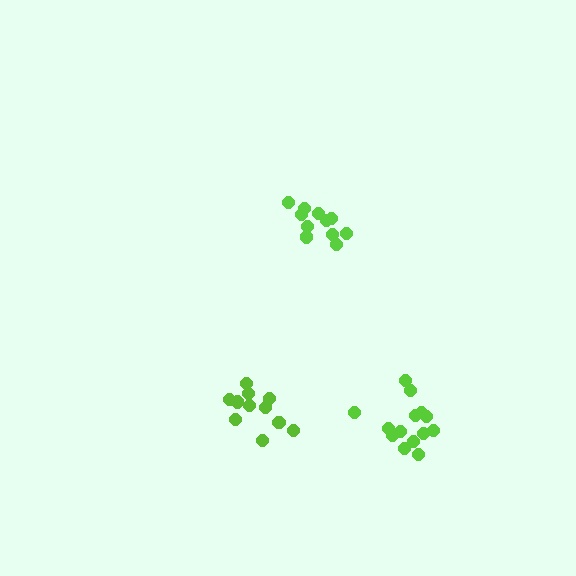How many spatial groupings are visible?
There are 3 spatial groupings.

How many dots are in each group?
Group 1: 11 dots, Group 2: 11 dots, Group 3: 14 dots (36 total).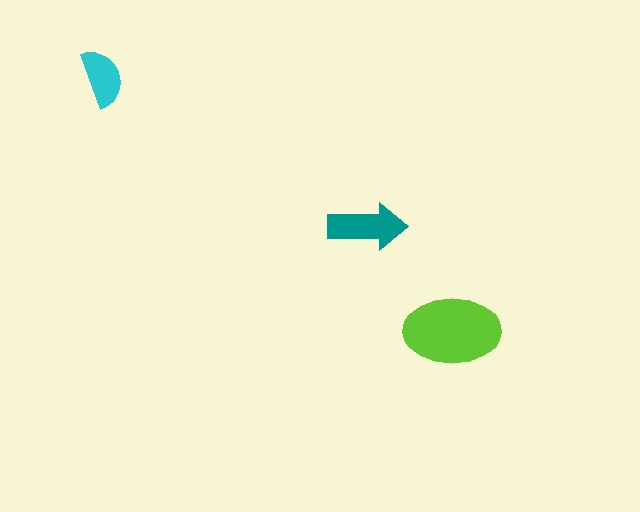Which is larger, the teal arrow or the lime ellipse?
The lime ellipse.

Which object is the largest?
The lime ellipse.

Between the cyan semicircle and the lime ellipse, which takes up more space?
The lime ellipse.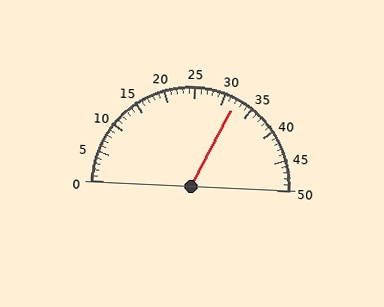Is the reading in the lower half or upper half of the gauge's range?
The reading is in the upper half of the range (0 to 50).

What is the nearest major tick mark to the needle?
The nearest major tick mark is 30.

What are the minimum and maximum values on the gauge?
The gauge ranges from 0 to 50.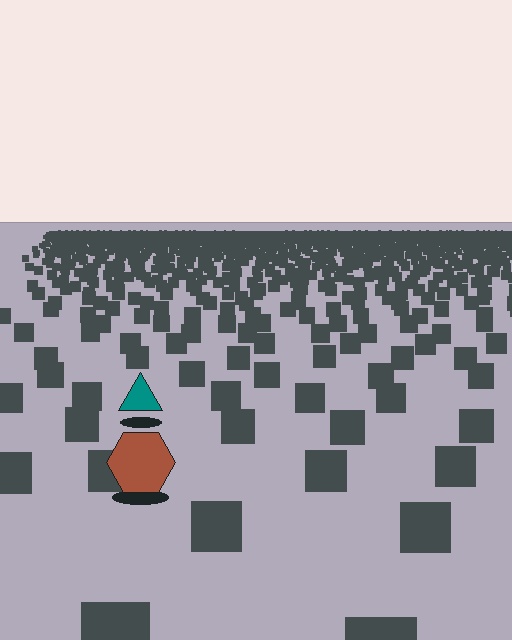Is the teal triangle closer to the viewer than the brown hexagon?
No. The brown hexagon is closer — you can tell from the texture gradient: the ground texture is coarser near it.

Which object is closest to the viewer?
The brown hexagon is closest. The texture marks near it are larger and more spread out.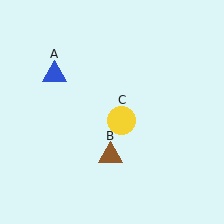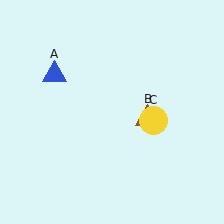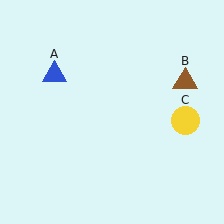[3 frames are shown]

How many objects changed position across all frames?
2 objects changed position: brown triangle (object B), yellow circle (object C).